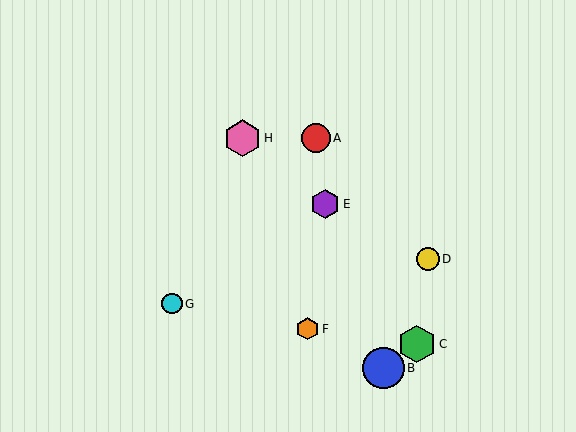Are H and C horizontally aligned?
No, H is at y≈138 and C is at y≈344.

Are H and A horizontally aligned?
Yes, both are at y≈138.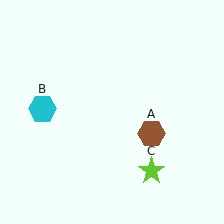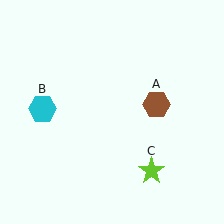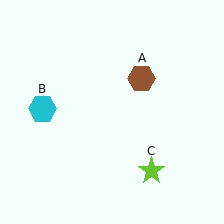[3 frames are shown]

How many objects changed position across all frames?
1 object changed position: brown hexagon (object A).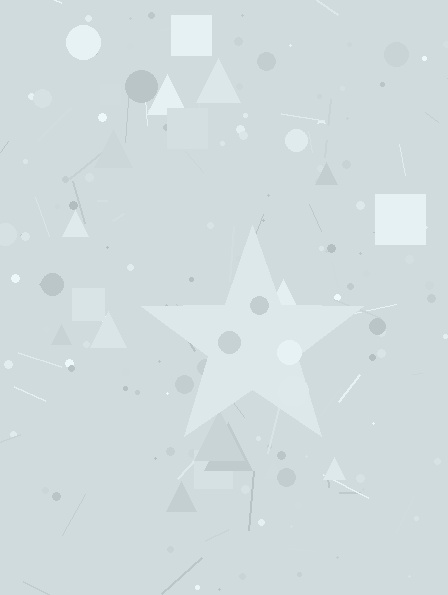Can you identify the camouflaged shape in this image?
The camouflaged shape is a star.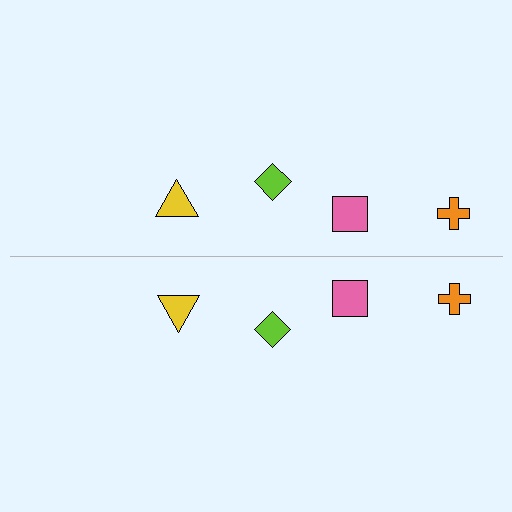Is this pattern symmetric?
Yes, this pattern has bilateral (reflection) symmetry.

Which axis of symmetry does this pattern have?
The pattern has a horizontal axis of symmetry running through the center of the image.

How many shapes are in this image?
There are 8 shapes in this image.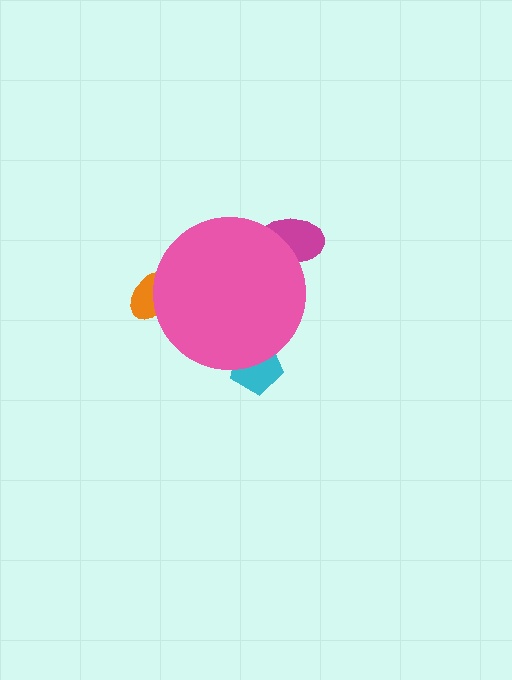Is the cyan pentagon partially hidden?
Yes, the cyan pentagon is partially hidden behind the pink circle.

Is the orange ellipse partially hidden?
Yes, the orange ellipse is partially hidden behind the pink circle.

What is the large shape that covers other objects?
A pink circle.